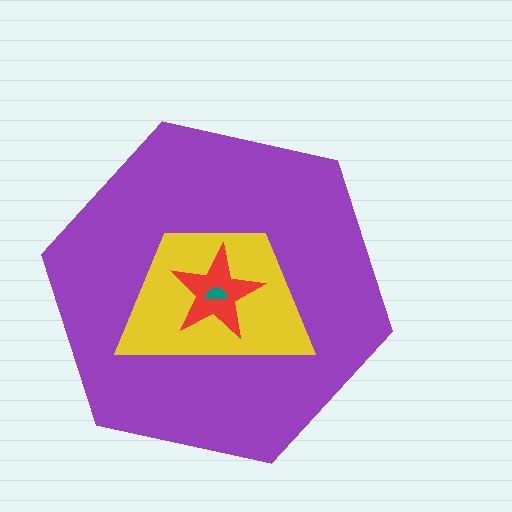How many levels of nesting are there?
4.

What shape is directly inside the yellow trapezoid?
The red star.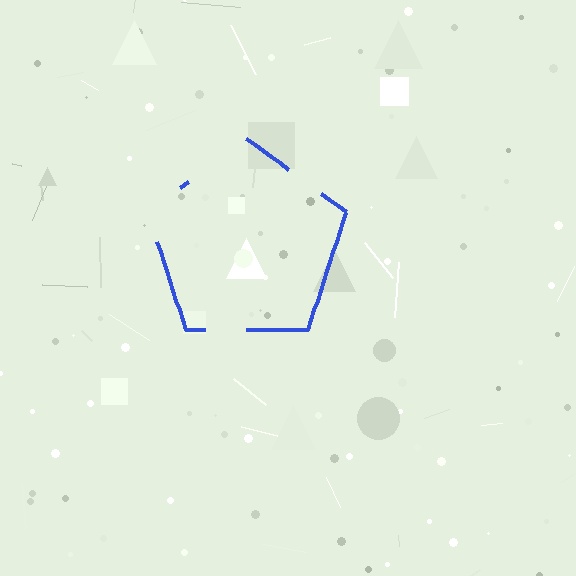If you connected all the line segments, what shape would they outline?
They would outline a pentagon.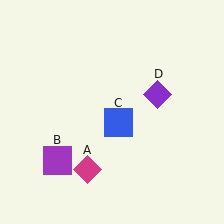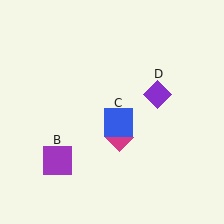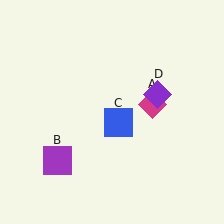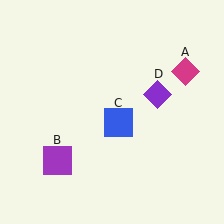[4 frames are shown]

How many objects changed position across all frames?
1 object changed position: magenta diamond (object A).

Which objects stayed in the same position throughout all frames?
Purple square (object B) and blue square (object C) and purple diamond (object D) remained stationary.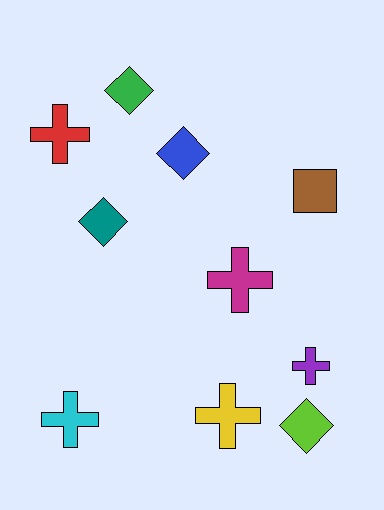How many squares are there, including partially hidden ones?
There is 1 square.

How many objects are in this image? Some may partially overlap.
There are 10 objects.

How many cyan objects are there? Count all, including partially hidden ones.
There is 1 cyan object.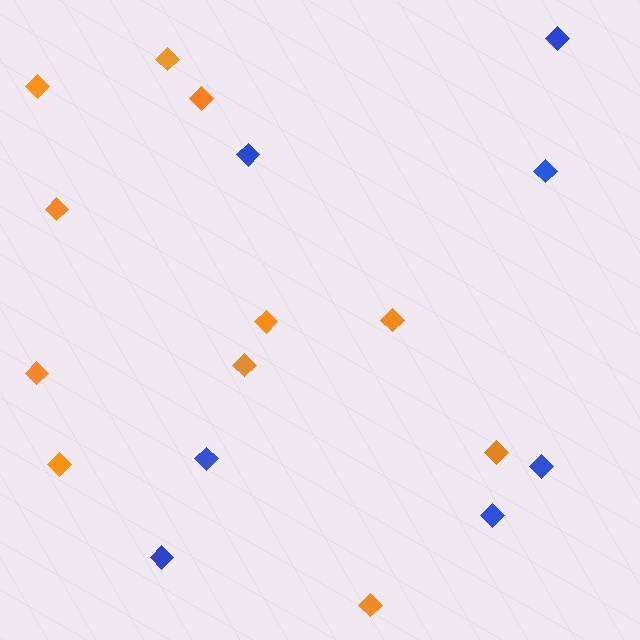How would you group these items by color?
There are 2 groups: one group of orange diamonds (11) and one group of blue diamonds (7).